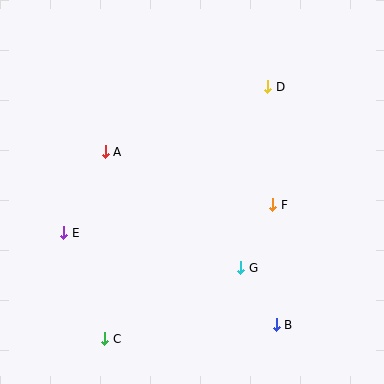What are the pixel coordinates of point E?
Point E is at (64, 233).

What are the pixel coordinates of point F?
Point F is at (273, 205).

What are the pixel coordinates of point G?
Point G is at (241, 268).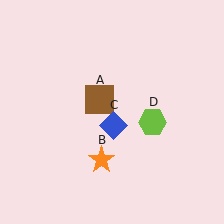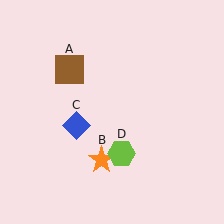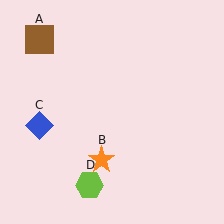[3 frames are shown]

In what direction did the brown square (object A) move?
The brown square (object A) moved up and to the left.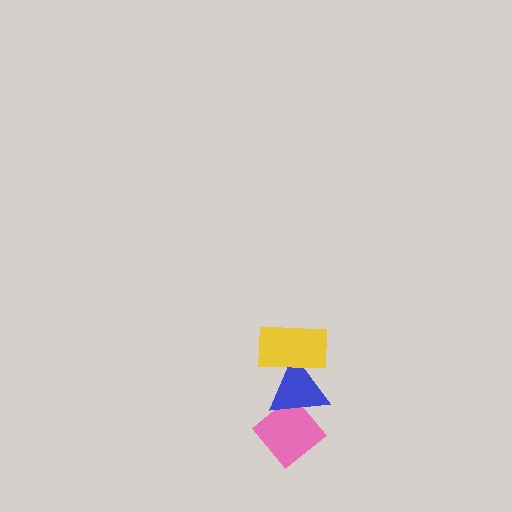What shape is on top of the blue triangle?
The yellow rectangle is on top of the blue triangle.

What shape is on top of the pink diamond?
The blue triangle is on top of the pink diamond.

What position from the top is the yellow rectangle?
The yellow rectangle is 1st from the top.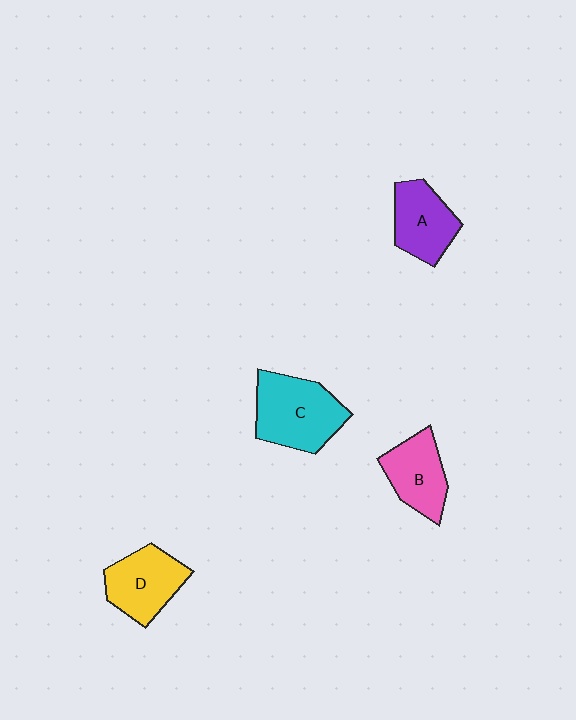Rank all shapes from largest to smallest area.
From largest to smallest: C (cyan), D (yellow), A (purple), B (pink).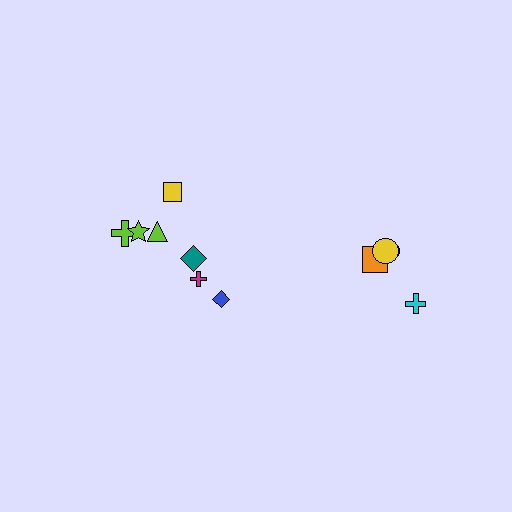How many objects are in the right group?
There are 4 objects.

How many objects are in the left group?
There are 7 objects.